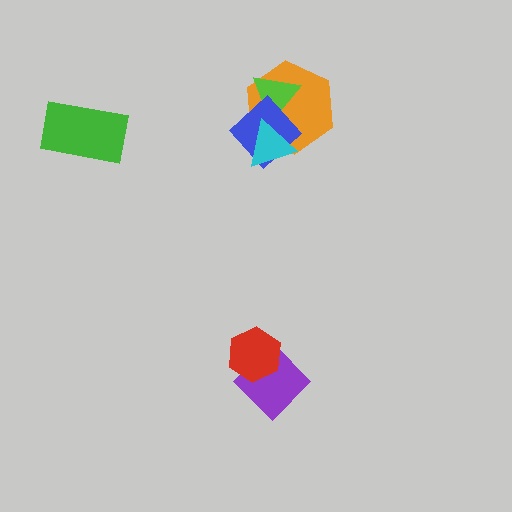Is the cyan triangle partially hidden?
No, no other shape covers it.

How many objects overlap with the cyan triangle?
3 objects overlap with the cyan triangle.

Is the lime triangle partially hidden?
Yes, it is partially covered by another shape.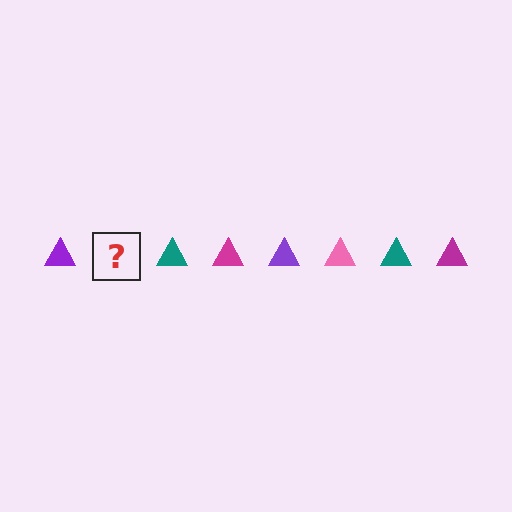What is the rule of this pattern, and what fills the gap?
The rule is that the pattern cycles through purple, pink, teal, magenta triangles. The gap should be filled with a pink triangle.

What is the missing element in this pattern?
The missing element is a pink triangle.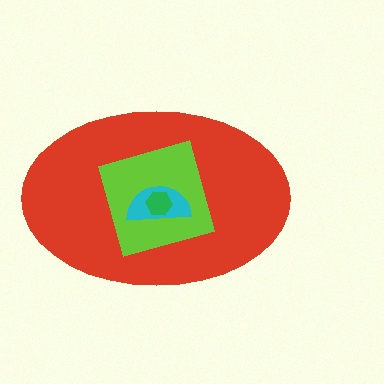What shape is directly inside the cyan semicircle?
The green hexagon.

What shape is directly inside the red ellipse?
The lime diamond.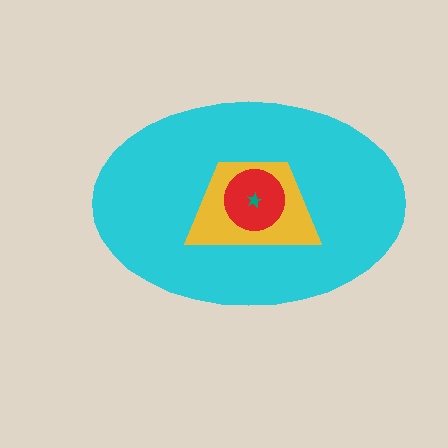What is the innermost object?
The teal star.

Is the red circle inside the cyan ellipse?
Yes.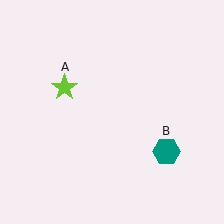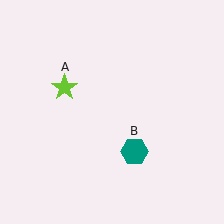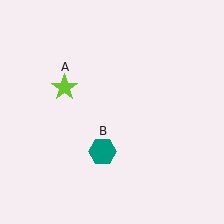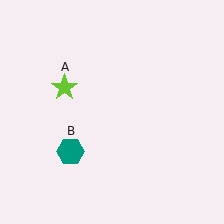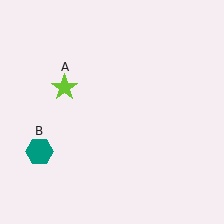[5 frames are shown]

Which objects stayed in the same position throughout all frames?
Lime star (object A) remained stationary.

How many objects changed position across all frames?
1 object changed position: teal hexagon (object B).